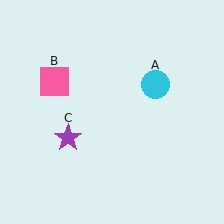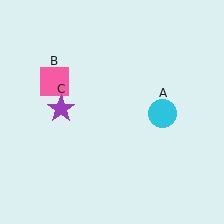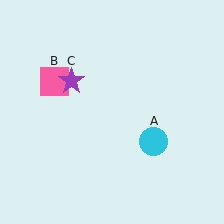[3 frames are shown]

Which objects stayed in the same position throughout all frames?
Pink square (object B) remained stationary.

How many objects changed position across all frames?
2 objects changed position: cyan circle (object A), purple star (object C).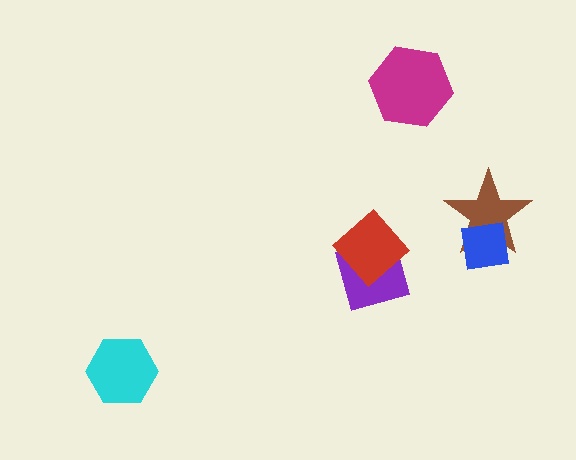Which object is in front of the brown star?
The blue square is in front of the brown star.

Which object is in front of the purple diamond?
The red diamond is in front of the purple diamond.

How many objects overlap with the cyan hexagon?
0 objects overlap with the cyan hexagon.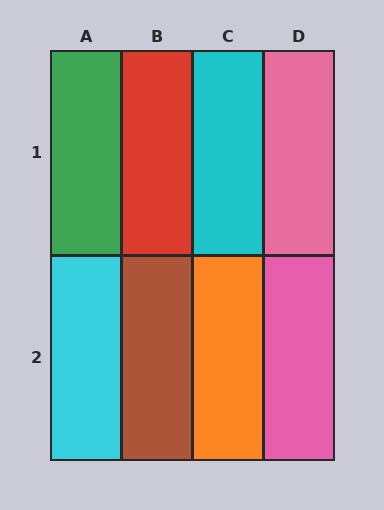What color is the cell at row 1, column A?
Green.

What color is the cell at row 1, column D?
Pink.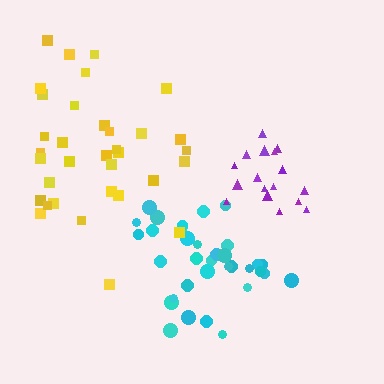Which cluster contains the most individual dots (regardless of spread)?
Cyan (34).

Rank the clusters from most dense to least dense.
cyan, purple, yellow.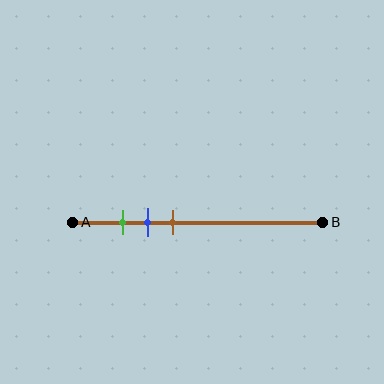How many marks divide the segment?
There are 3 marks dividing the segment.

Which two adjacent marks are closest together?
The green and blue marks are the closest adjacent pair.